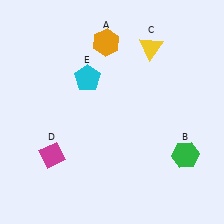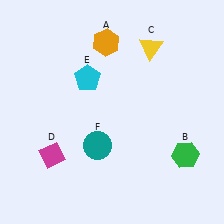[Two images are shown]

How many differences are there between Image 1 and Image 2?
There is 1 difference between the two images.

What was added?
A teal circle (F) was added in Image 2.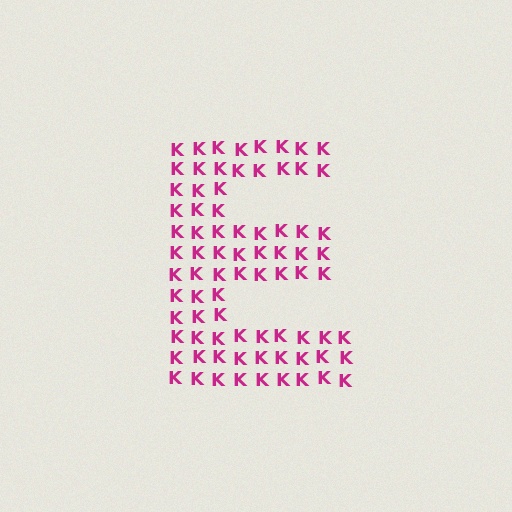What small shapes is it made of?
It is made of small letter K's.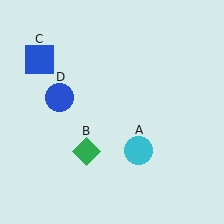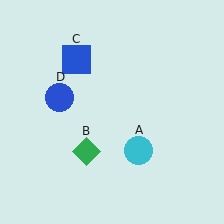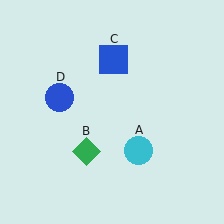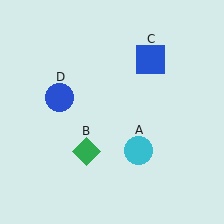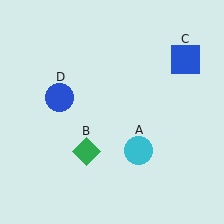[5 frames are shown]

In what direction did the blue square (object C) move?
The blue square (object C) moved right.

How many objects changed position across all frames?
1 object changed position: blue square (object C).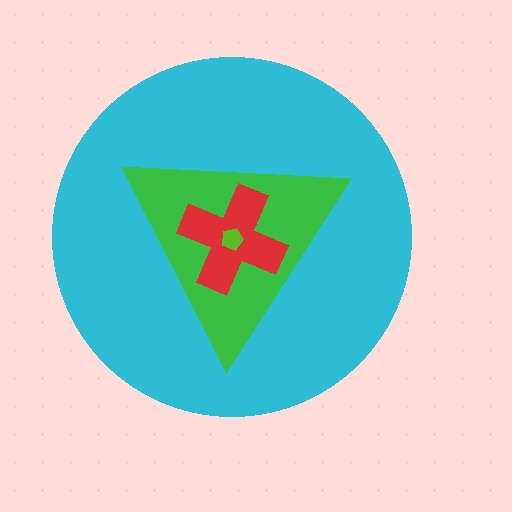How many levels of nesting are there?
4.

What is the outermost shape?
The cyan circle.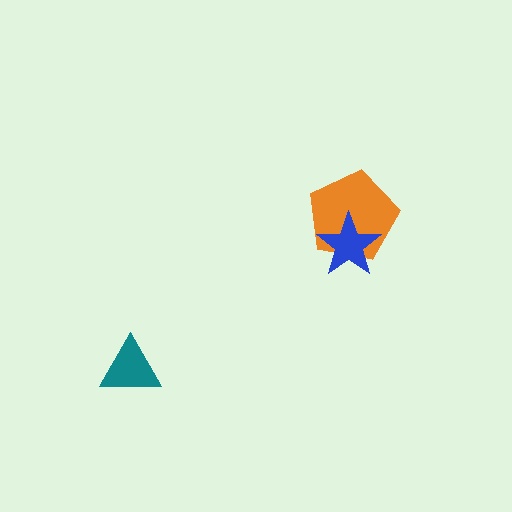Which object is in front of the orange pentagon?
The blue star is in front of the orange pentagon.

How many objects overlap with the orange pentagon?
1 object overlaps with the orange pentagon.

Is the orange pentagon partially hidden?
Yes, it is partially covered by another shape.